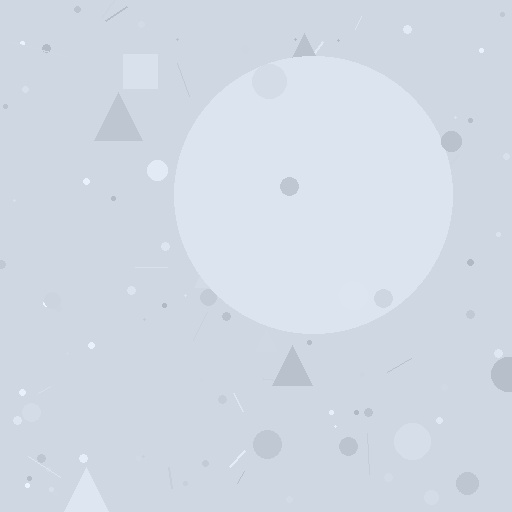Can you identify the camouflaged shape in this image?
The camouflaged shape is a circle.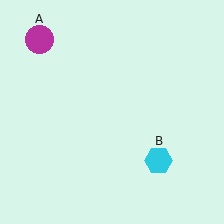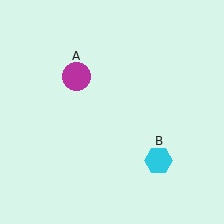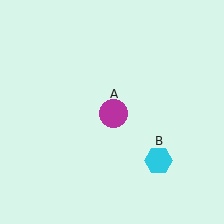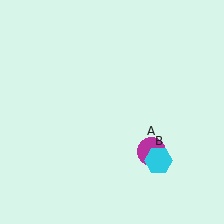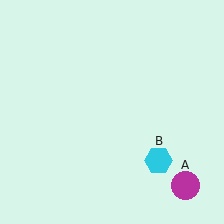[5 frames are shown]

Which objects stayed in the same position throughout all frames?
Cyan hexagon (object B) remained stationary.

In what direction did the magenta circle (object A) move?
The magenta circle (object A) moved down and to the right.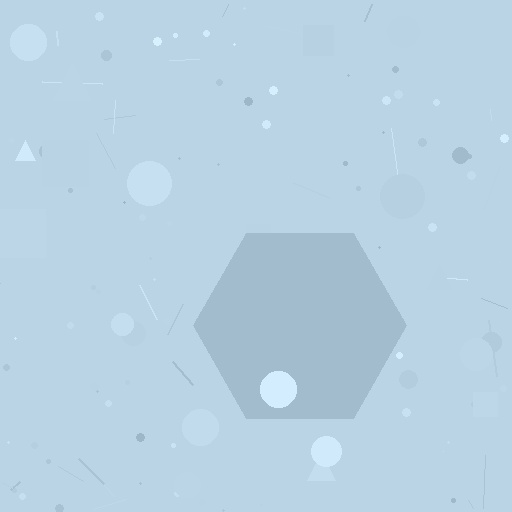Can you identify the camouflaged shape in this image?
The camouflaged shape is a hexagon.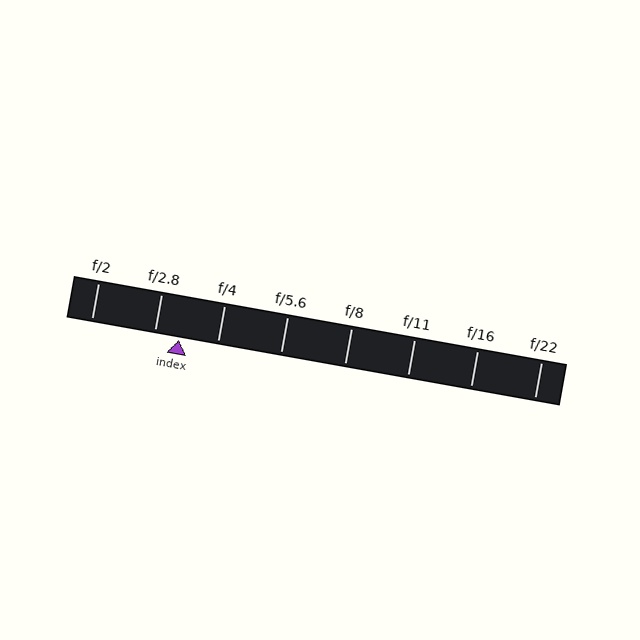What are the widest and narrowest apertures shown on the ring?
The widest aperture shown is f/2 and the narrowest is f/22.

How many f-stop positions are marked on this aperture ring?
There are 8 f-stop positions marked.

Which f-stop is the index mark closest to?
The index mark is closest to f/2.8.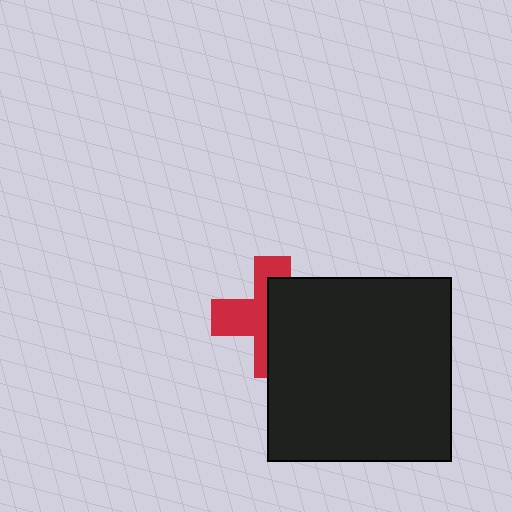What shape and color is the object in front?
The object in front is a black square.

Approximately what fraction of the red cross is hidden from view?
Roughly 51% of the red cross is hidden behind the black square.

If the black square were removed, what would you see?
You would see the complete red cross.